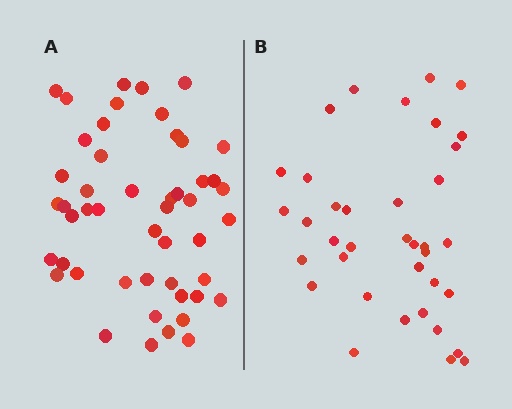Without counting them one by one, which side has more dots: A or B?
Region A (the left region) has more dots.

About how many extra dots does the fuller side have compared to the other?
Region A has roughly 12 or so more dots than region B.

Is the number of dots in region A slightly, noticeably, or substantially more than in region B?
Region A has noticeably more, but not dramatically so. The ratio is roughly 1.3 to 1.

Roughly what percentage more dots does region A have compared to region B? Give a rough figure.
About 30% more.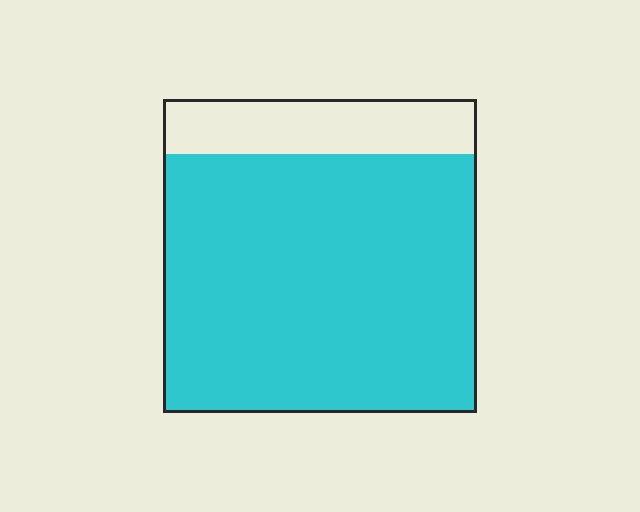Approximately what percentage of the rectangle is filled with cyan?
Approximately 80%.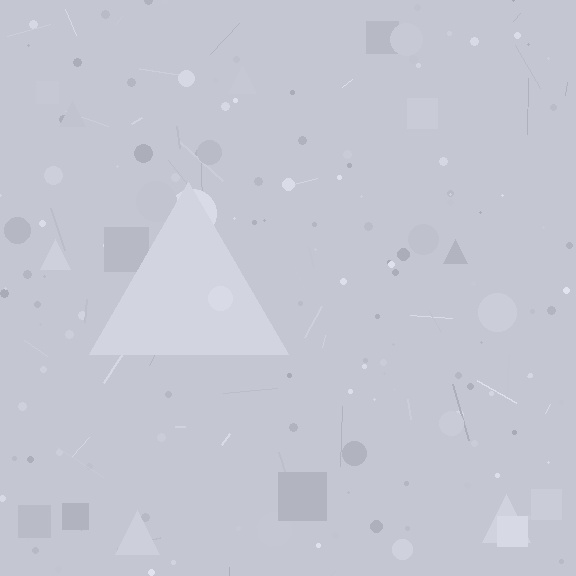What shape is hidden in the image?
A triangle is hidden in the image.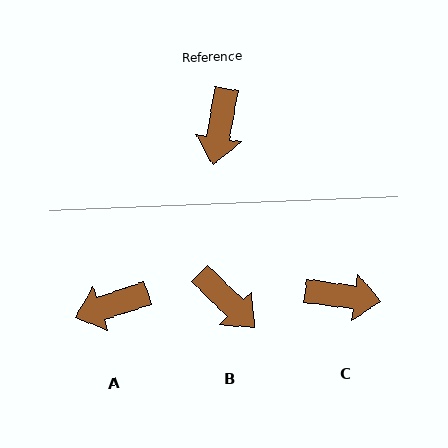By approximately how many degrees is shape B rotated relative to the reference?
Approximately 56 degrees counter-clockwise.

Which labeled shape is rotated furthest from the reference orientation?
C, about 92 degrees away.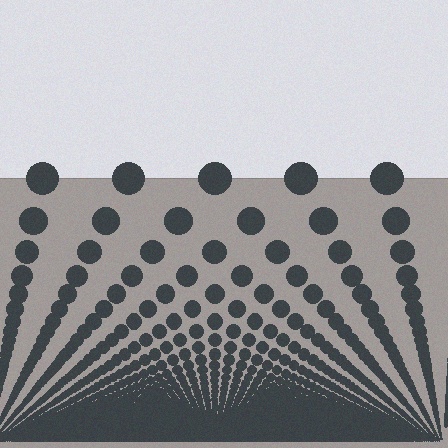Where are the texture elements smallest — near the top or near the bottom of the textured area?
Near the bottom.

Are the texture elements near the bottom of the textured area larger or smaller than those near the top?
Smaller. The gradient is inverted — elements near the bottom are smaller and denser.